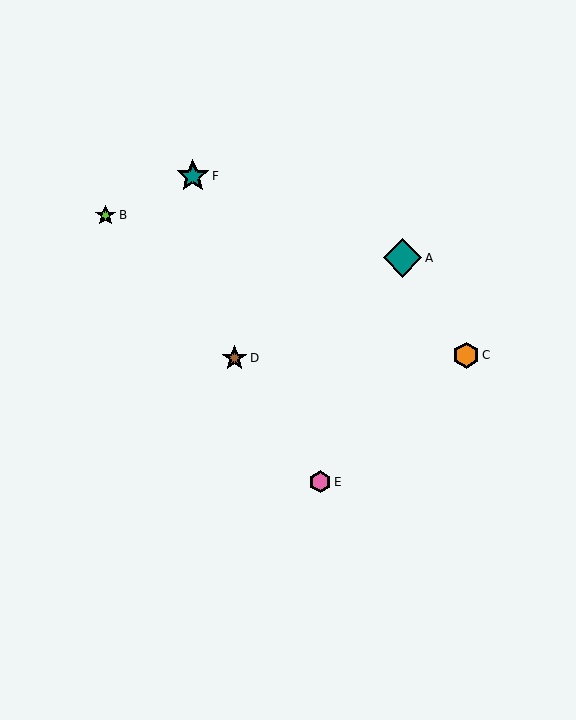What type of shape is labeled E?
Shape E is a pink hexagon.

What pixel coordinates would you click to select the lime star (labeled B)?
Click at (105, 215) to select the lime star B.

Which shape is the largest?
The teal diamond (labeled A) is the largest.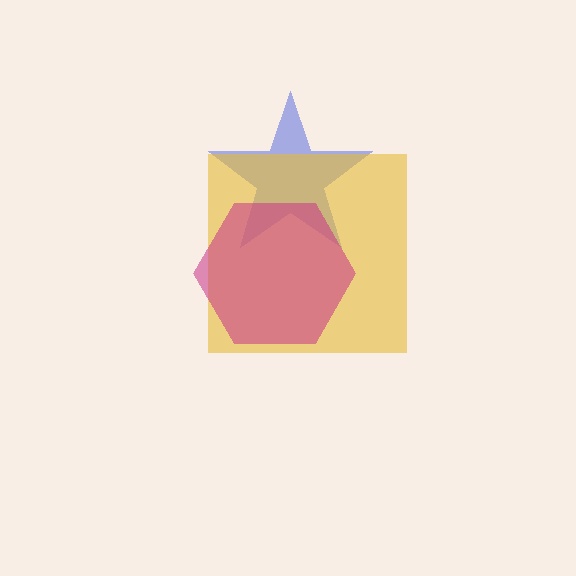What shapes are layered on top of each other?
The layered shapes are: a blue star, a yellow square, a magenta hexagon.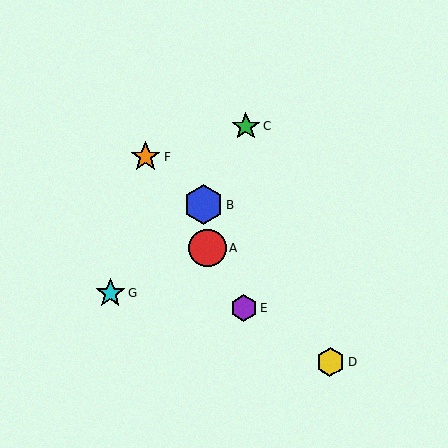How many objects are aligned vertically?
2 objects (C, E) are aligned vertically.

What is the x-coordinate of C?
Object C is at x≈246.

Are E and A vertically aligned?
No, E is at x≈244 and A is at x≈207.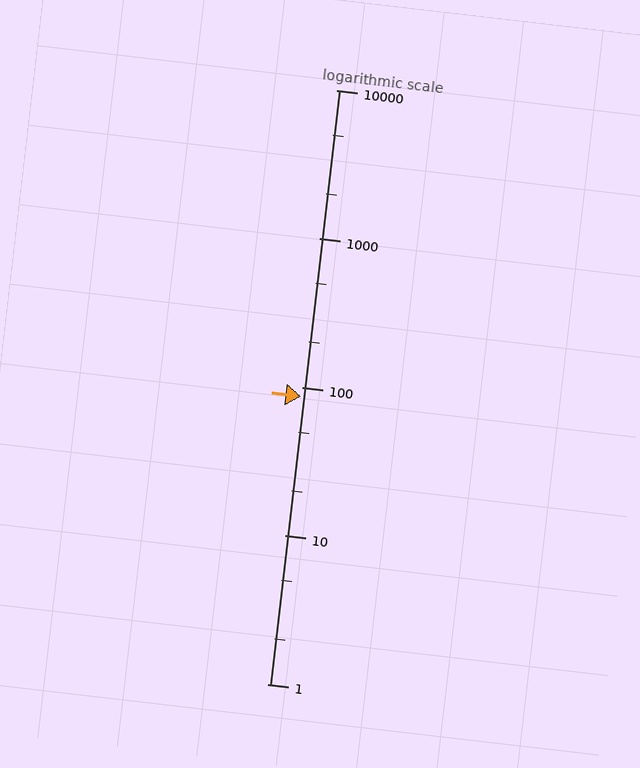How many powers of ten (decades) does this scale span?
The scale spans 4 decades, from 1 to 10000.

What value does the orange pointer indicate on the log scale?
The pointer indicates approximately 86.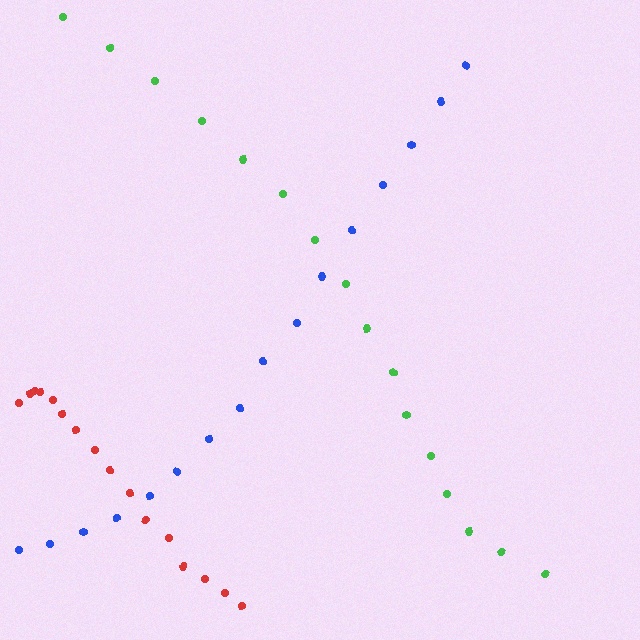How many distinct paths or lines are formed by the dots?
There are 3 distinct paths.